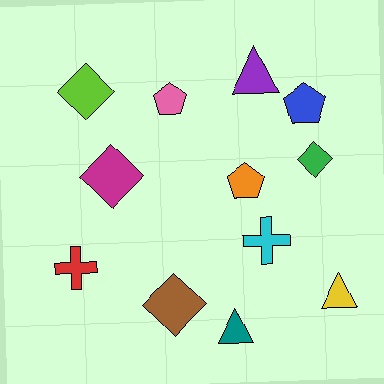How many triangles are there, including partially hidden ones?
There are 3 triangles.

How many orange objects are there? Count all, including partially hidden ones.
There is 1 orange object.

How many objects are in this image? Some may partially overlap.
There are 12 objects.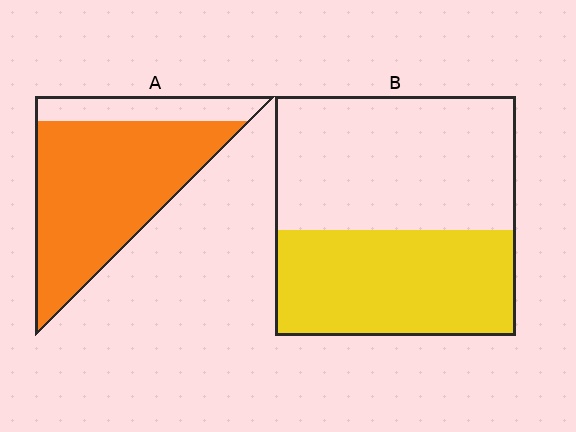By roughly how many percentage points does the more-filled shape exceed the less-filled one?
By roughly 35 percentage points (A over B).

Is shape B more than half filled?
No.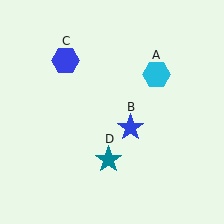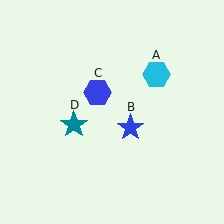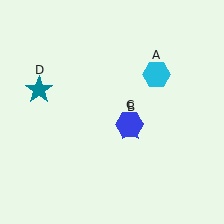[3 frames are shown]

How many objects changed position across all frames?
2 objects changed position: blue hexagon (object C), teal star (object D).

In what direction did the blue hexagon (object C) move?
The blue hexagon (object C) moved down and to the right.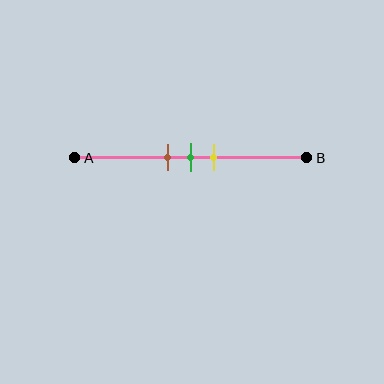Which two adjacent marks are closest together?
The brown and green marks are the closest adjacent pair.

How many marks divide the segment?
There are 3 marks dividing the segment.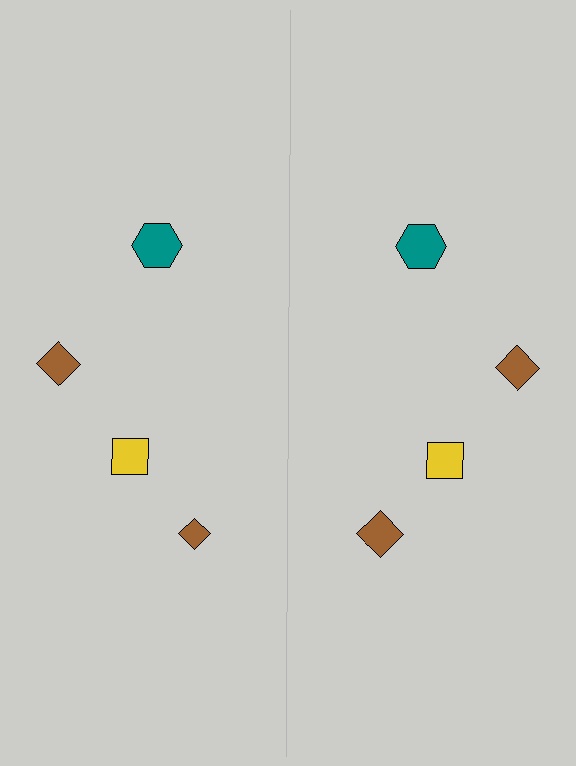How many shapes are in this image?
There are 8 shapes in this image.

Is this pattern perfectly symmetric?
No, the pattern is not perfectly symmetric. The brown diamond on the right side has a different size than its mirror counterpart.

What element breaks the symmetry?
The brown diamond on the right side has a different size than its mirror counterpart.